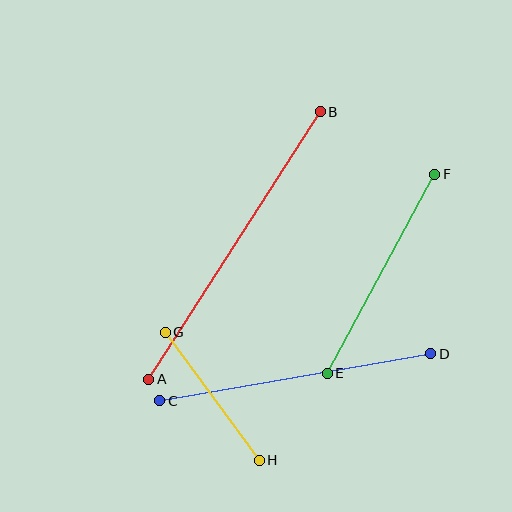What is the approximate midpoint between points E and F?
The midpoint is at approximately (381, 274) pixels.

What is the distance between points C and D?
The distance is approximately 275 pixels.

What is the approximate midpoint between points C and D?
The midpoint is at approximately (295, 377) pixels.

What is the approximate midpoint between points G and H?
The midpoint is at approximately (212, 396) pixels.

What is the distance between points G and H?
The distance is approximately 159 pixels.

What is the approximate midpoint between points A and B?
The midpoint is at approximately (235, 245) pixels.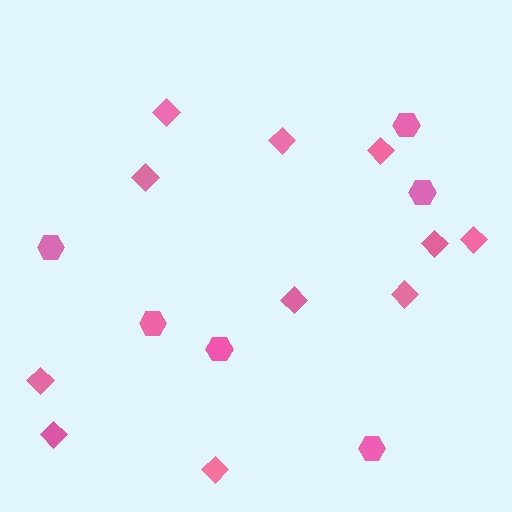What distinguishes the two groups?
There are 2 groups: one group of hexagons (6) and one group of diamonds (11).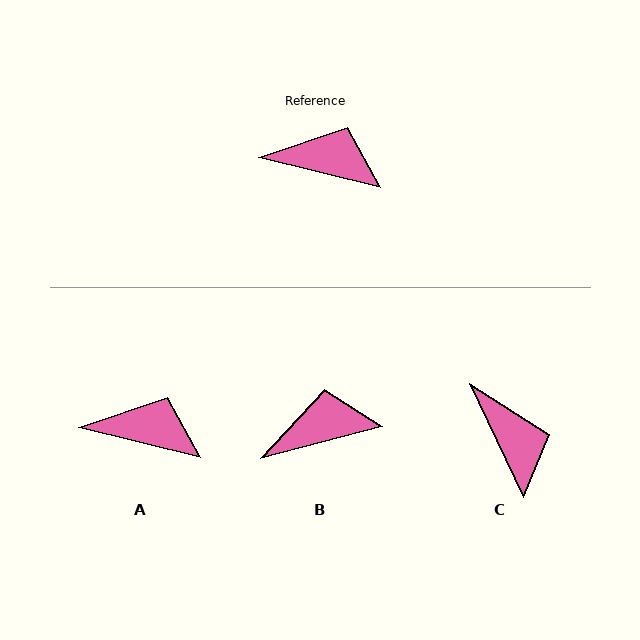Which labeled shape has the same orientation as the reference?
A.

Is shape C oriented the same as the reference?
No, it is off by about 51 degrees.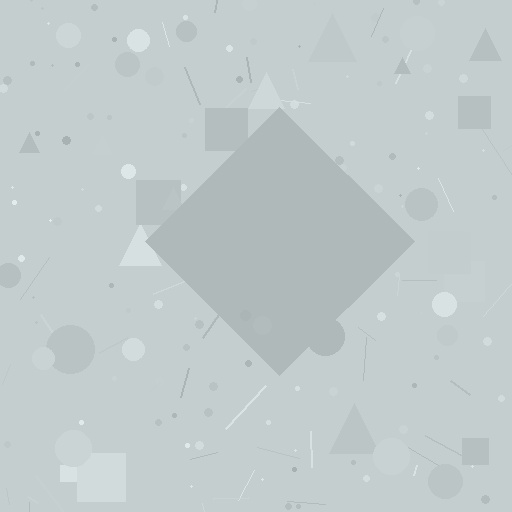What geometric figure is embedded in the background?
A diamond is embedded in the background.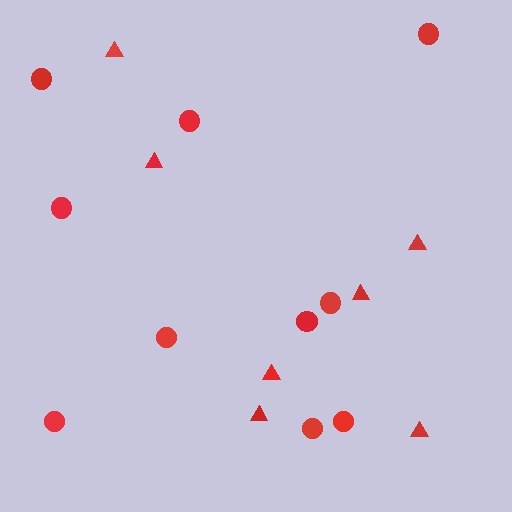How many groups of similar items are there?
There are 2 groups: one group of circles (10) and one group of triangles (7).